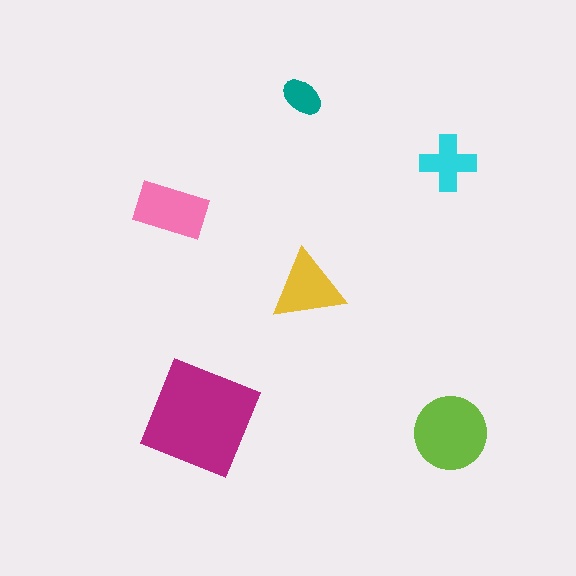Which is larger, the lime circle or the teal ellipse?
The lime circle.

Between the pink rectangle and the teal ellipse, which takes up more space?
The pink rectangle.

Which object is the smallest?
The teal ellipse.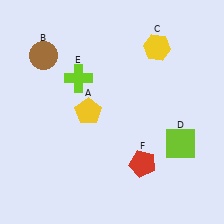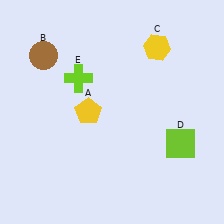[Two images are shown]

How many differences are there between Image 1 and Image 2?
There is 1 difference between the two images.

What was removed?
The red pentagon (F) was removed in Image 2.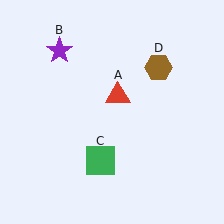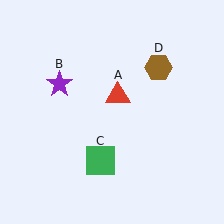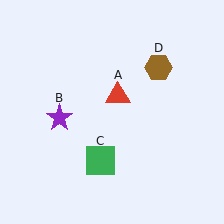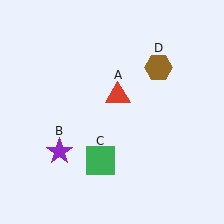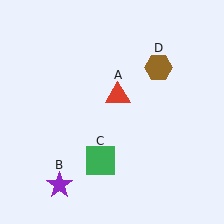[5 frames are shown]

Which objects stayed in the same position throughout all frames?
Red triangle (object A) and green square (object C) and brown hexagon (object D) remained stationary.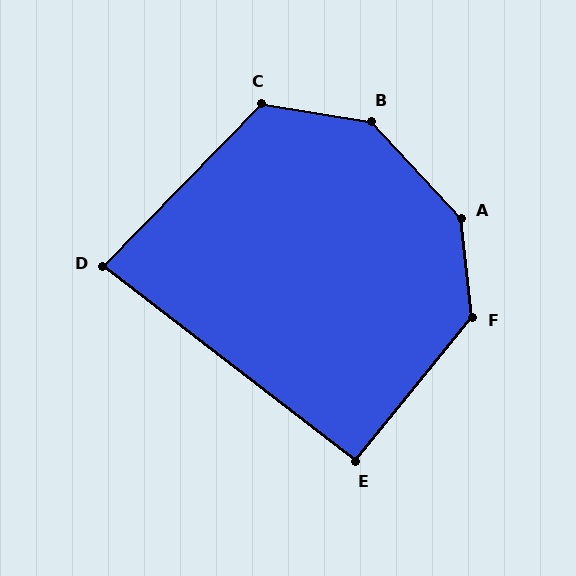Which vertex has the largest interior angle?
A, at approximately 144 degrees.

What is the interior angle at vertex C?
Approximately 125 degrees (obtuse).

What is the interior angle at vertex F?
Approximately 135 degrees (obtuse).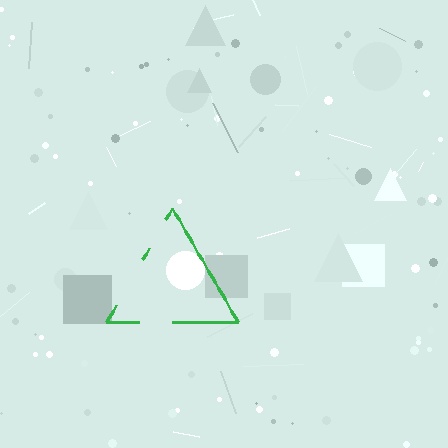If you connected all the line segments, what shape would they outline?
They would outline a triangle.